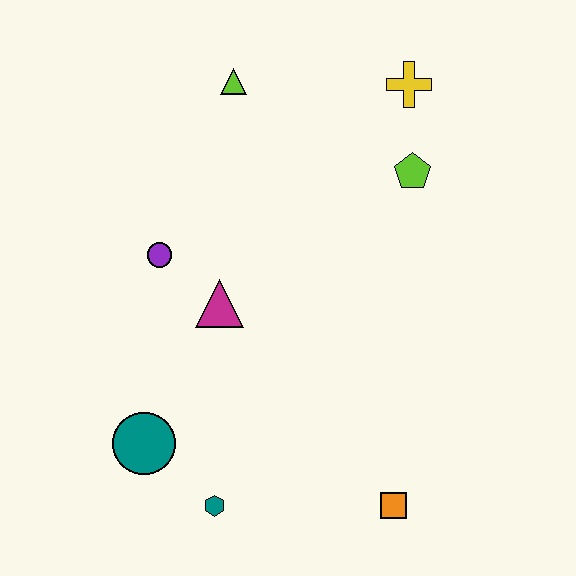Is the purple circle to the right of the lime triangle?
No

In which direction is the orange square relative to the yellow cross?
The orange square is below the yellow cross.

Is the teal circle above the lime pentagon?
No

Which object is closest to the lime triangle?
The yellow cross is closest to the lime triangle.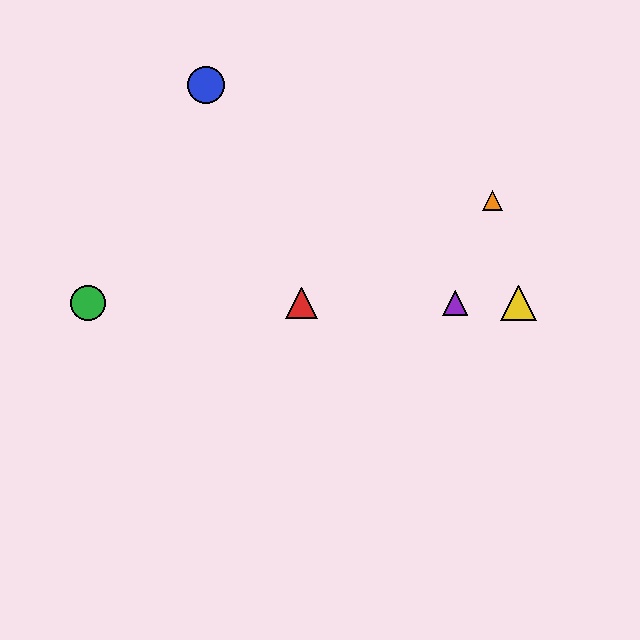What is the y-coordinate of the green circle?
The green circle is at y≈303.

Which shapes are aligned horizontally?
The red triangle, the green circle, the yellow triangle, the purple triangle are aligned horizontally.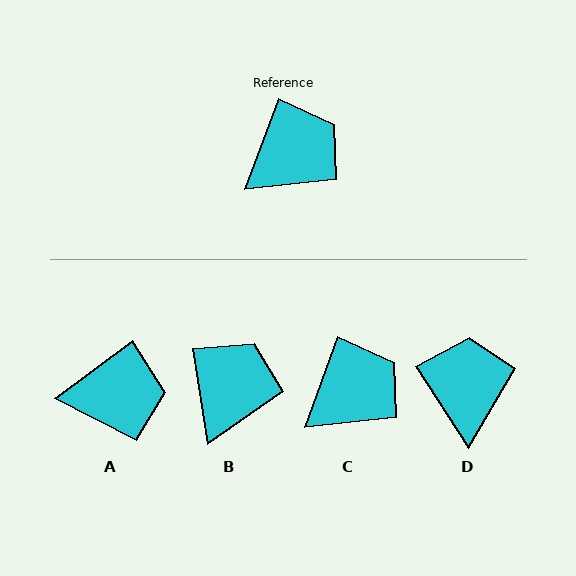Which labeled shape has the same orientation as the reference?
C.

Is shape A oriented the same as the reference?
No, it is off by about 33 degrees.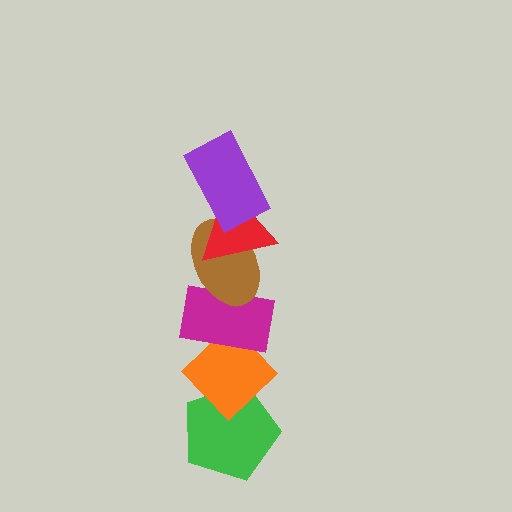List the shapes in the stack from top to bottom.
From top to bottom: the purple rectangle, the red triangle, the brown ellipse, the magenta rectangle, the orange diamond, the green pentagon.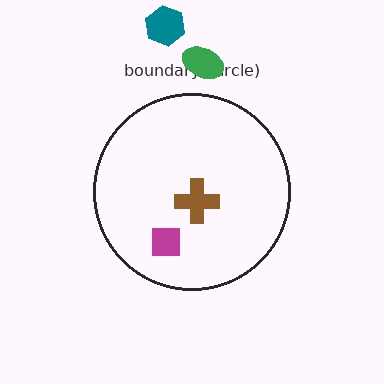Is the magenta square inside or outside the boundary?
Inside.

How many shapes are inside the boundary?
2 inside, 2 outside.